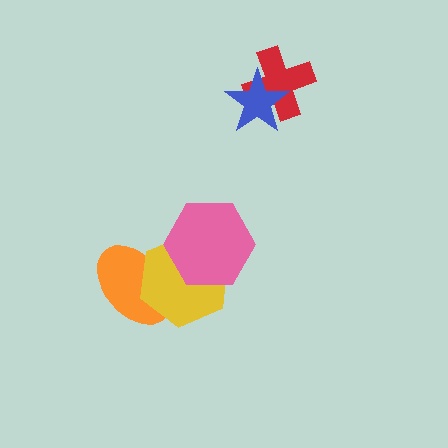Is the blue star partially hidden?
No, no other shape covers it.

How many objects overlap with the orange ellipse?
1 object overlaps with the orange ellipse.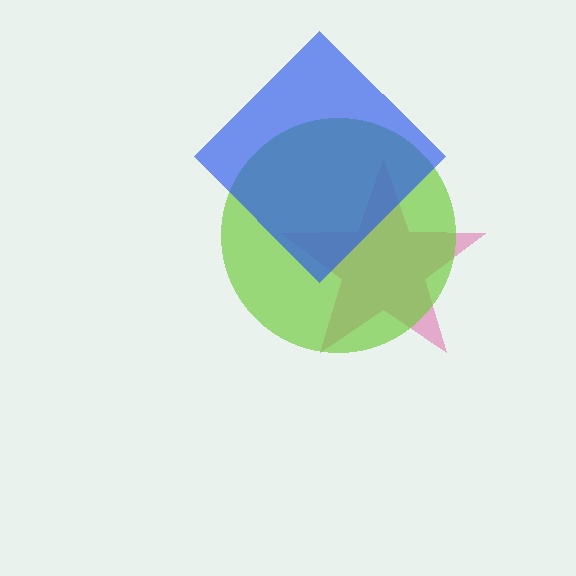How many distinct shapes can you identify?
There are 3 distinct shapes: a pink star, a lime circle, a blue diamond.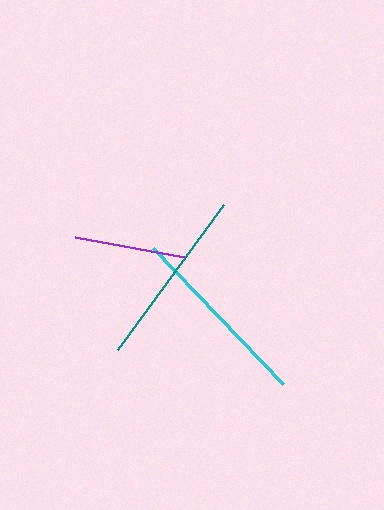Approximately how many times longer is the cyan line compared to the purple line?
The cyan line is approximately 1.7 times the length of the purple line.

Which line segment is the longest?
The cyan line is the longest at approximately 187 pixels.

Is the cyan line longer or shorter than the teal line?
The cyan line is longer than the teal line.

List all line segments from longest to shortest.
From longest to shortest: cyan, teal, purple.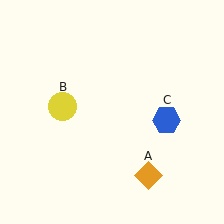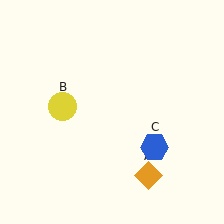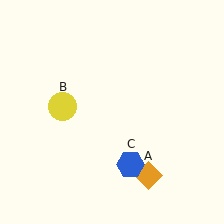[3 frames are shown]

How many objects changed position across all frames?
1 object changed position: blue hexagon (object C).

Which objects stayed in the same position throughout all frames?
Orange diamond (object A) and yellow circle (object B) remained stationary.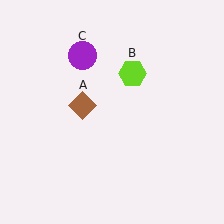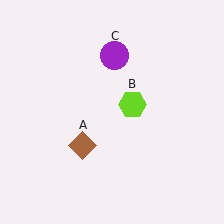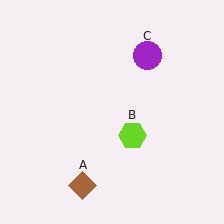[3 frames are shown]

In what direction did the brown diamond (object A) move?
The brown diamond (object A) moved down.